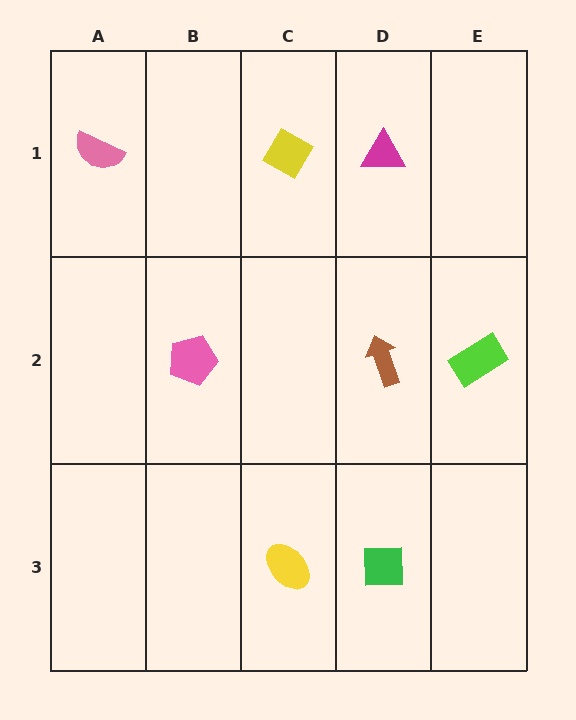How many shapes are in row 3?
2 shapes.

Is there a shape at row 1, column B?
No, that cell is empty.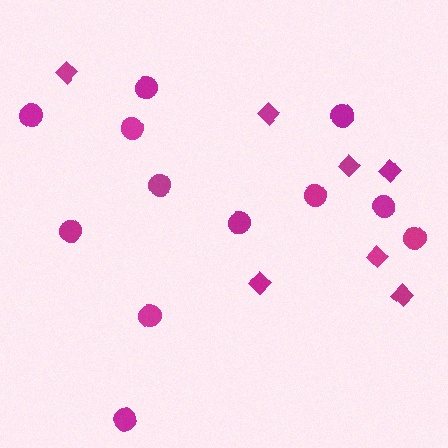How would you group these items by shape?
There are 2 groups: one group of diamonds (7) and one group of circles (12).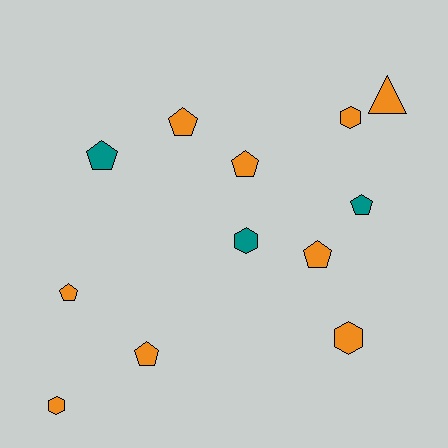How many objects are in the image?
There are 12 objects.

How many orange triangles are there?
There is 1 orange triangle.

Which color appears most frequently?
Orange, with 9 objects.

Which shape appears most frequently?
Pentagon, with 7 objects.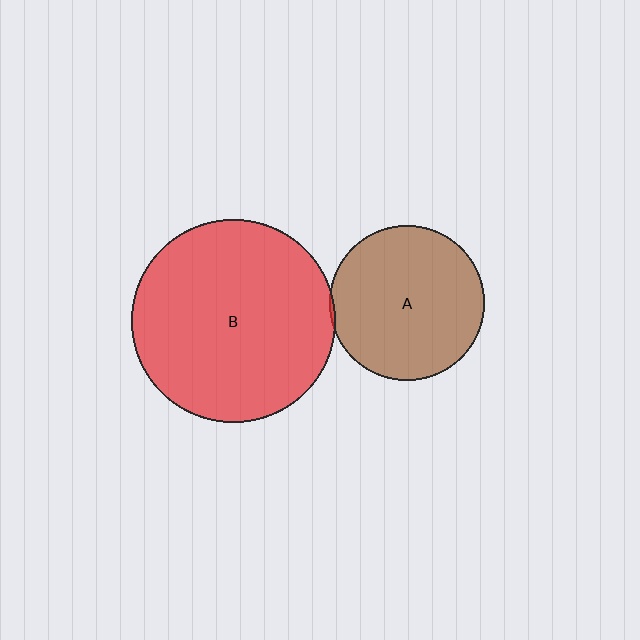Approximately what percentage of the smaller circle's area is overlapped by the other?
Approximately 5%.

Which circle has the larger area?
Circle B (red).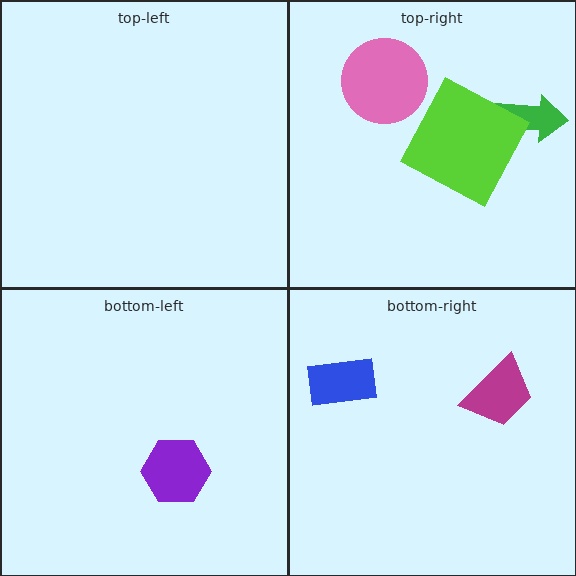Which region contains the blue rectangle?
The bottom-right region.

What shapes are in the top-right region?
The green arrow, the pink circle, the lime square.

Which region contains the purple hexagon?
The bottom-left region.